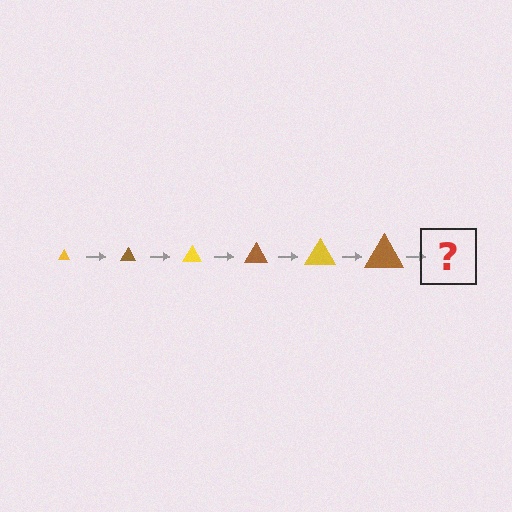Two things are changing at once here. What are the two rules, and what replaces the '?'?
The two rules are that the triangle grows larger each step and the color cycles through yellow and brown. The '?' should be a yellow triangle, larger than the previous one.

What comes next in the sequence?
The next element should be a yellow triangle, larger than the previous one.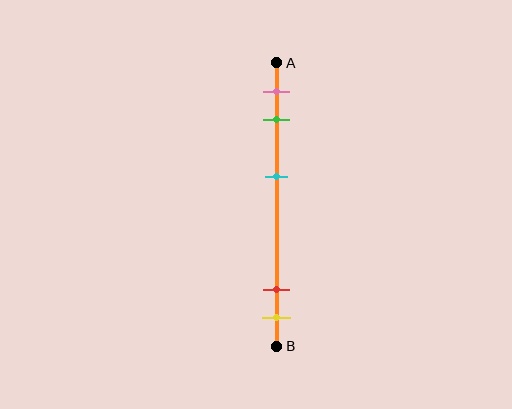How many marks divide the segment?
There are 5 marks dividing the segment.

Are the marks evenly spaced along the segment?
No, the marks are not evenly spaced.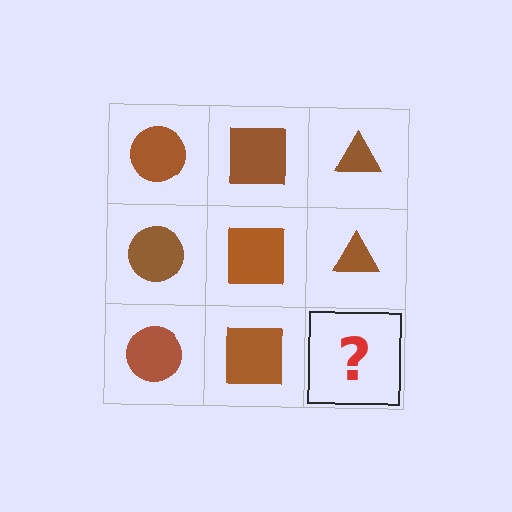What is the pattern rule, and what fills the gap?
The rule is that each column has a consistent shape. The gap should be filled with a brown triangle.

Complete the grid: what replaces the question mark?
The question mark should be replaced with a brown triangle.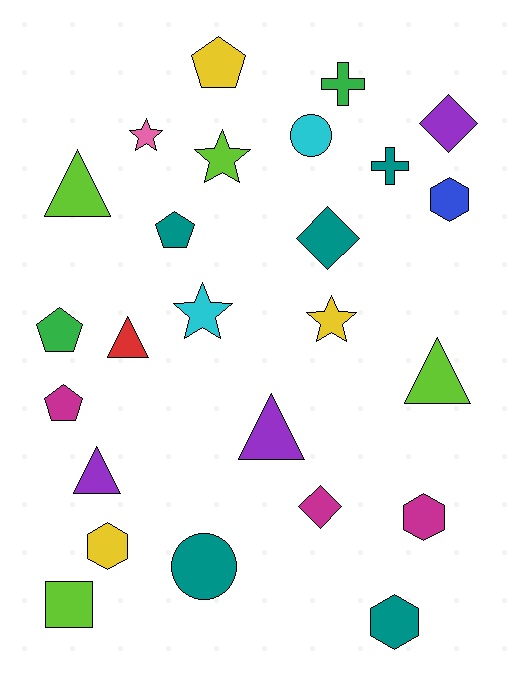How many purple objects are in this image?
There are 3 purple objects.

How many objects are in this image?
There are 25 objects.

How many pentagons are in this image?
There are 4 pentagons.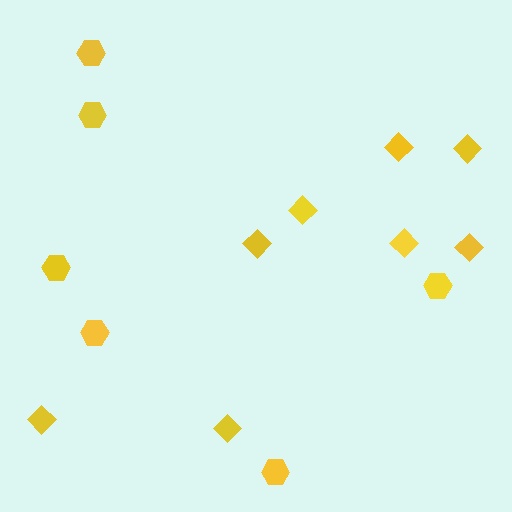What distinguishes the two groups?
There are 2 groups: one group of diamonds (8) and one group of hexagons (6).